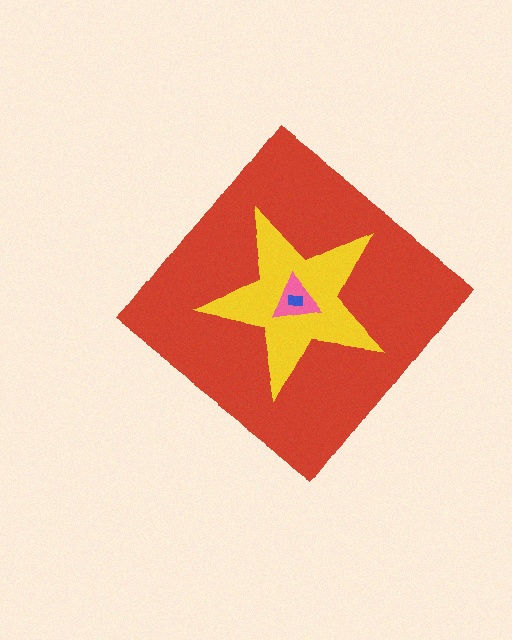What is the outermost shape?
The red diamond.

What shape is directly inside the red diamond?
The yellow star.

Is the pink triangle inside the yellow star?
Yes.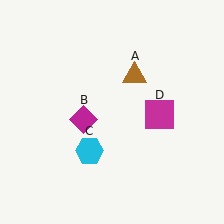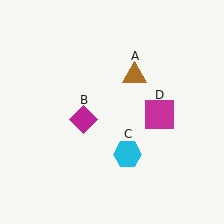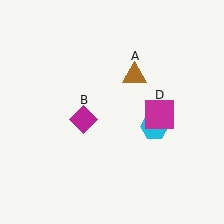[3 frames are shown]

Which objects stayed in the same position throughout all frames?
Brown triangle (object A) and magenta diamond (object B) and magenta square (object D) remained stationary.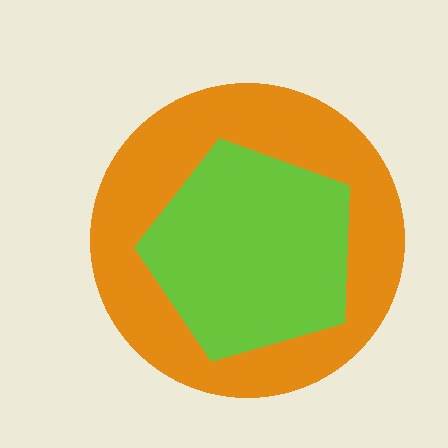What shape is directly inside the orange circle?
The lime pentagon.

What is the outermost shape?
The orange circle.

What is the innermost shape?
The lime pentagon.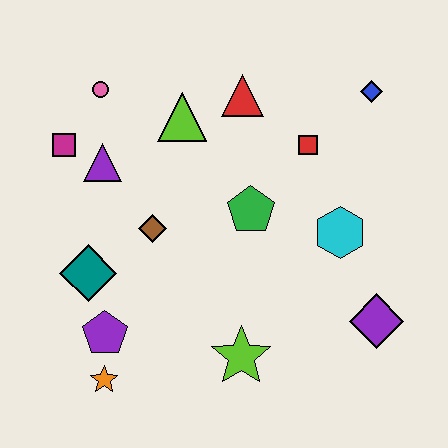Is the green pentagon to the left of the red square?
Yes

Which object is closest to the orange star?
The purple pentagon is closest to the orange star.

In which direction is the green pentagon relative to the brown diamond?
The green pentagon is to the right of the brown diamond.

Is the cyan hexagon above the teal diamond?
Yes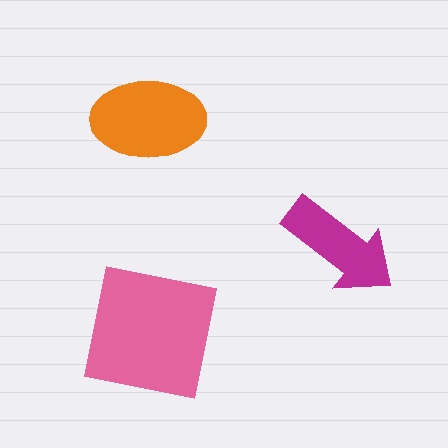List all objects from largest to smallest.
The pink square, the orange ellipse, the magenta arrow.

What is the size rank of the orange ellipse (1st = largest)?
2nd.